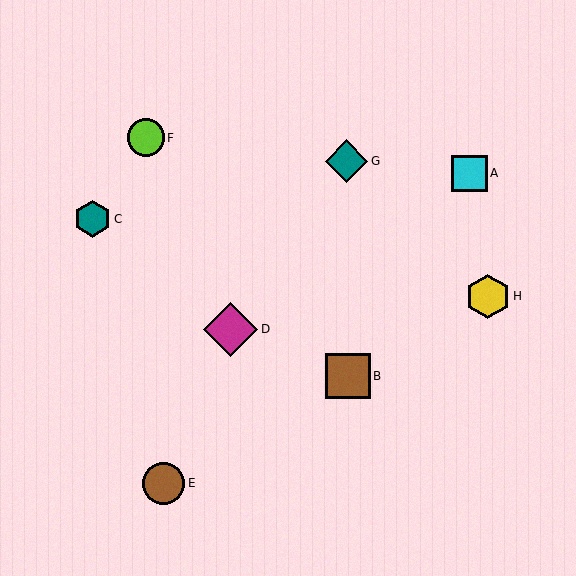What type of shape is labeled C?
Shape C is a teal hexagon.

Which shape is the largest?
The magenta diamond (labeled D) is the largest.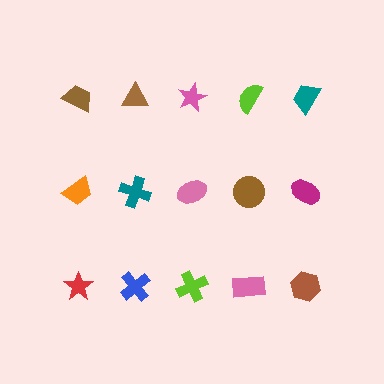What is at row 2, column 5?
A magenta ellipse.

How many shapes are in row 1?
5 shapes.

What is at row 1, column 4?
A lime semicircle.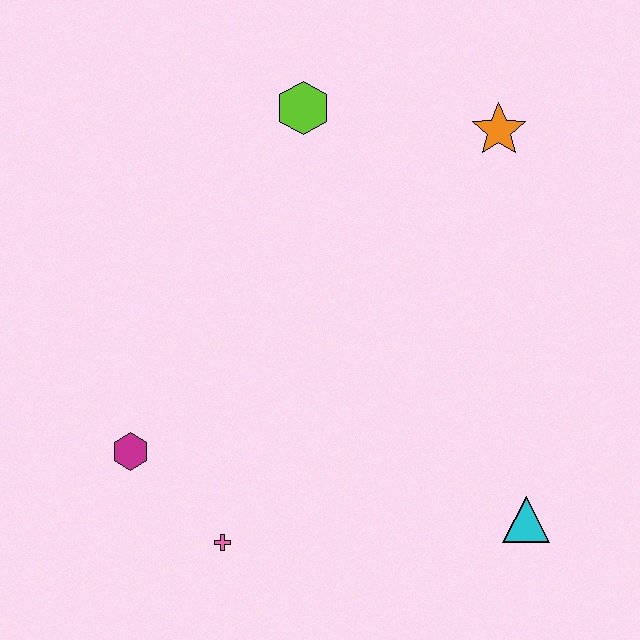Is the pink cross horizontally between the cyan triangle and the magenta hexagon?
Yes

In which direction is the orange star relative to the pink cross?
The orange star is above the pink cross.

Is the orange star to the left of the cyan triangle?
Yes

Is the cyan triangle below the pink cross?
No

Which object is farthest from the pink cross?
The orange star is farthest from the pink cross.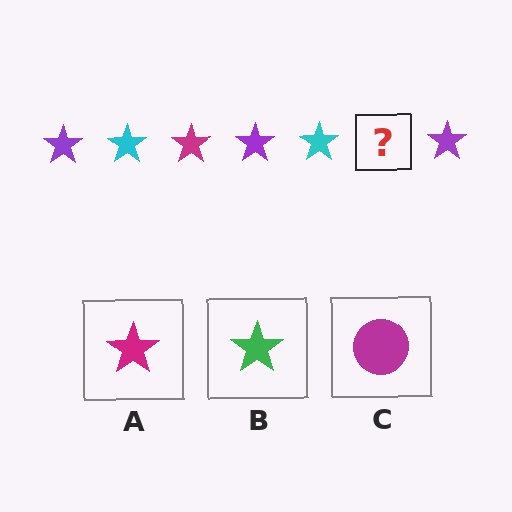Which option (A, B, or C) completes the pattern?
A.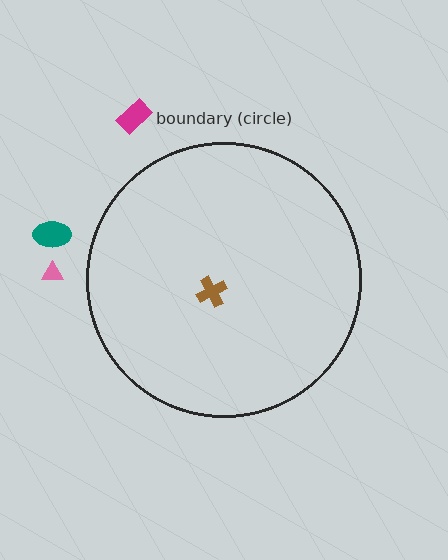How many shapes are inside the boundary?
1 inside, 3 outside.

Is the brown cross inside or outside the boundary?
Inside.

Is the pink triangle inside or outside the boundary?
Outside.